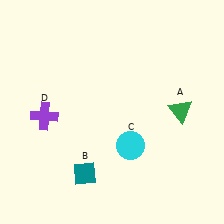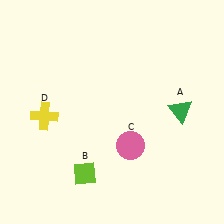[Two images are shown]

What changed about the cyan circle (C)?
In Image 1, C is cyan. In Image 2, it changed to pink.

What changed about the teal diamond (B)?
In Image 1, B is teal. In Image 2, it changed to lime.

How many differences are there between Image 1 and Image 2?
There are 3 differences between the two images.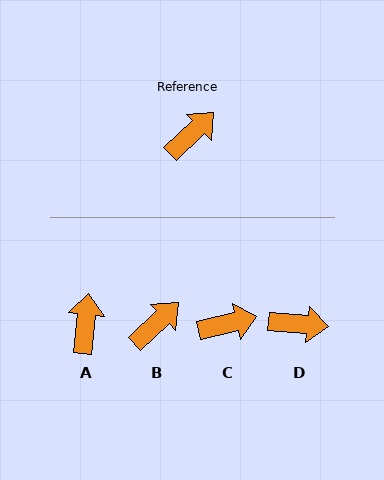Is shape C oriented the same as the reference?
No, it is off by about 31 degrees.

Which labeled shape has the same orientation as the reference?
B.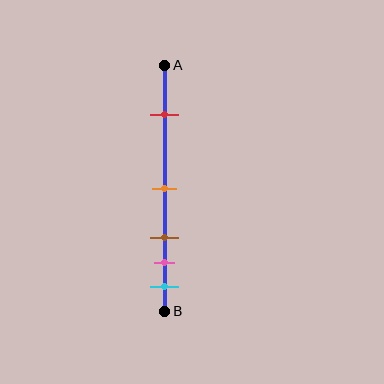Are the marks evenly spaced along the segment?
No, the marks are not evenly spaced.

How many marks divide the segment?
There are 5 marks dividing the segment.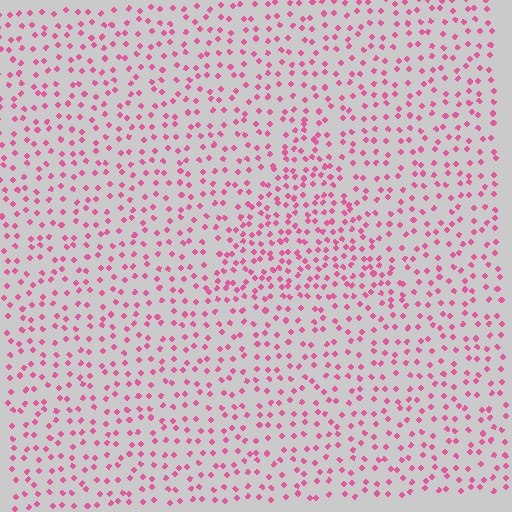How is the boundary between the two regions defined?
The boundary is defined by a change in element density (approximately 1.6x ratio). All elements are the same color, size, and shape.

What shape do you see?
I see a triangle.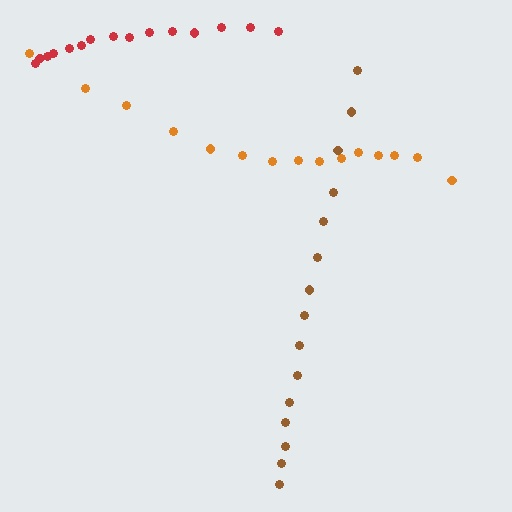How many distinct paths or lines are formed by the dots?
There are 3 distinct paths.